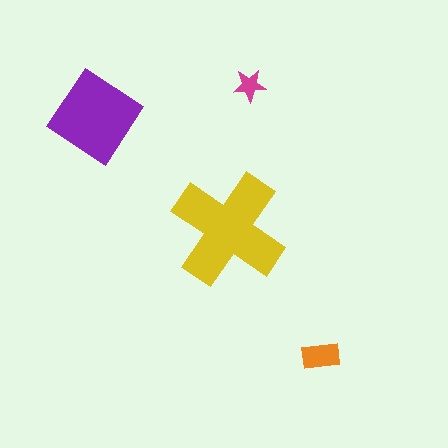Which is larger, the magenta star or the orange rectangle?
The orange rectangle.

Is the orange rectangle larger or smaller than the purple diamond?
Smaller.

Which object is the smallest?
The magenta star.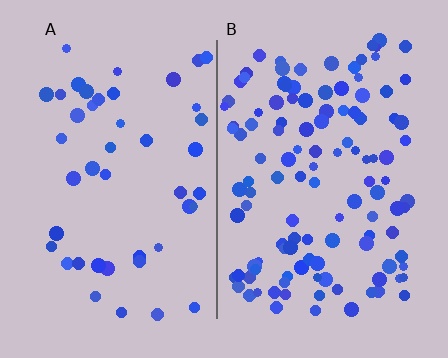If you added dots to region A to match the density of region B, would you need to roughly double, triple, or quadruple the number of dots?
Approximately triple.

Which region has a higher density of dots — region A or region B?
B (the right).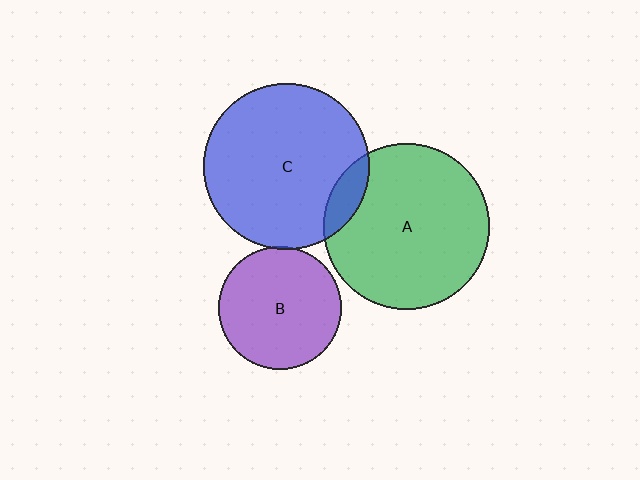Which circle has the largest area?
Circle C (blue).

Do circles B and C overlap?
Yes.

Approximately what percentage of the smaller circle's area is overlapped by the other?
Approximately 5%.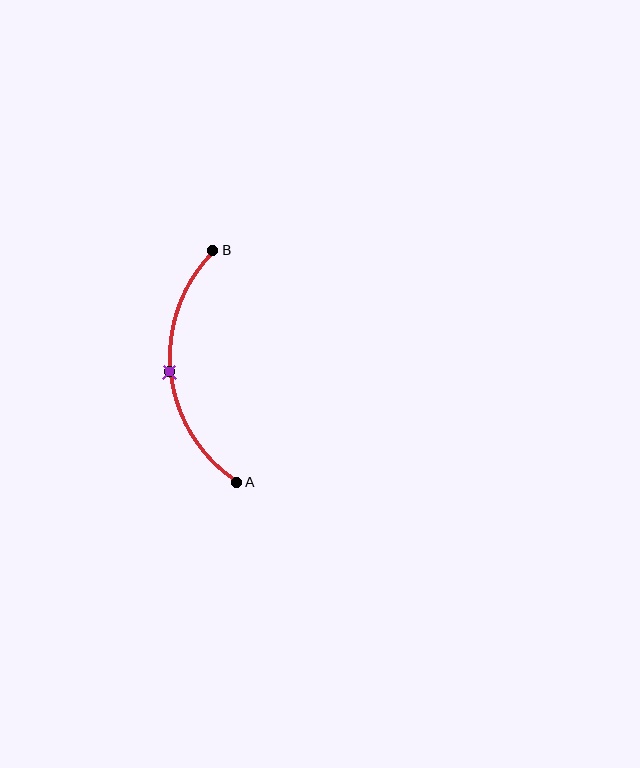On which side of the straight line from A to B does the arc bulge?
The arc bulges to the left of the straight line connecting A and B.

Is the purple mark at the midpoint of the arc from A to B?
Yes. The purple mark lies on the arc at equal arc-length from both A and B — it is the arc midpoint.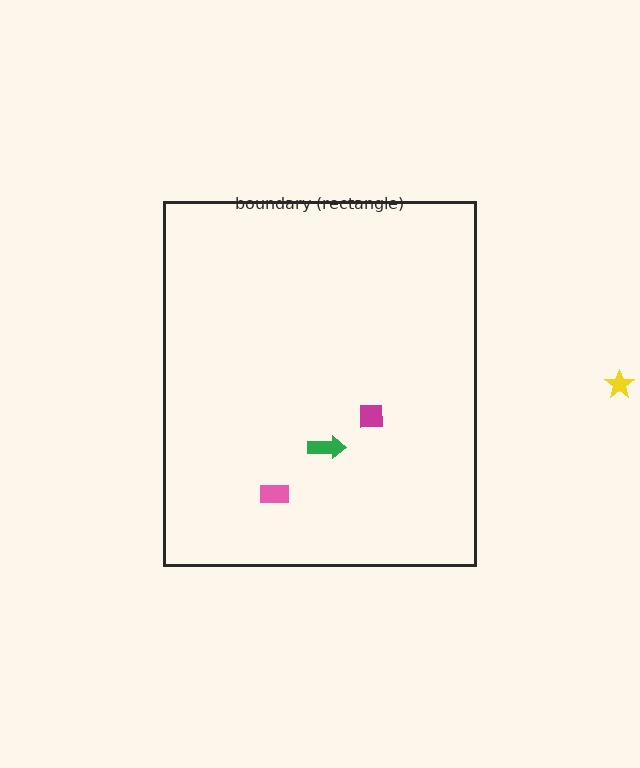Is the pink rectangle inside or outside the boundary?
Inside.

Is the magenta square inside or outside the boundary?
Inside.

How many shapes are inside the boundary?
3 inside, 1 outside.